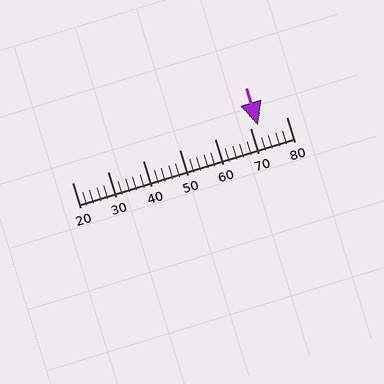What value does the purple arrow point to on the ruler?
The purple arrow points to approximately 72.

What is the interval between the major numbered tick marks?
The major tick marks are spaced 10 units apart.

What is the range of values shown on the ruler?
The ruler shows values from 20 to 80.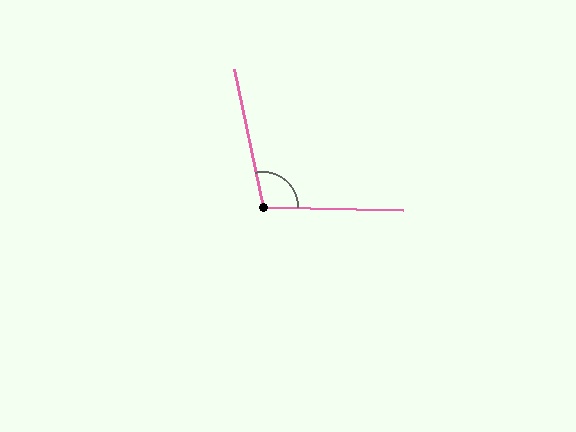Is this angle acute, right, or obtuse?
It is obtuse.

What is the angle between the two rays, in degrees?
Approximately 103 degrees.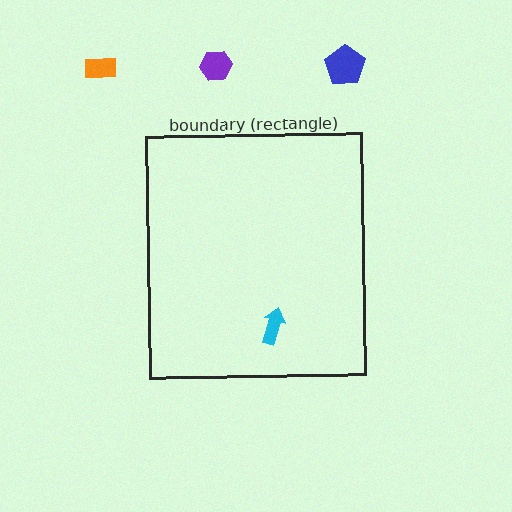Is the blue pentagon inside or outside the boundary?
Outside.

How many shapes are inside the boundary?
1 inside, 3 outside.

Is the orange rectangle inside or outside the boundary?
Outside.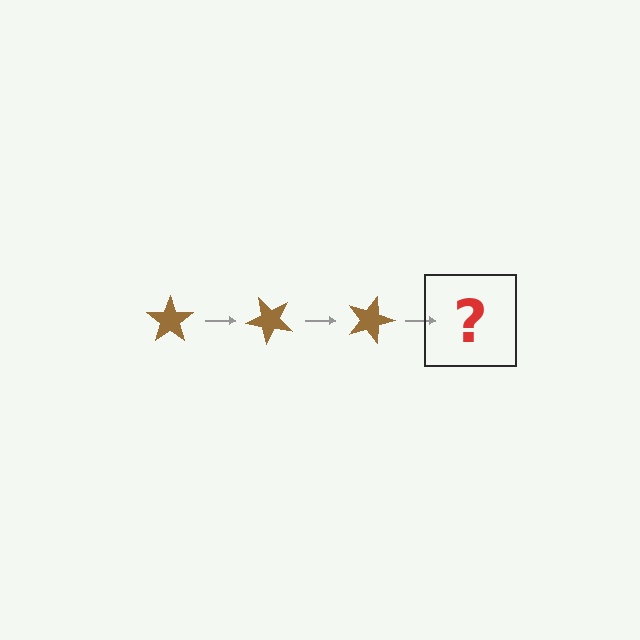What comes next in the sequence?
The next element should be a brown star rotated 135 degrees.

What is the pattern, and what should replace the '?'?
The pattern is that the star rotates 45 degrees each step. The '?' should be a brown star rotated 135 degrees.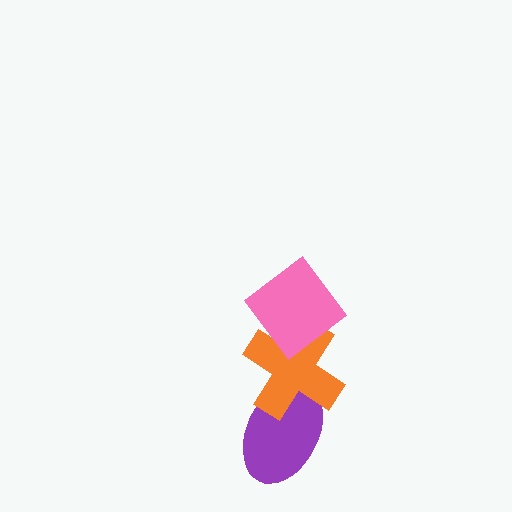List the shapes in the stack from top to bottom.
From top to bottom: the pink diamond, the orange cross, the purple ellipse.